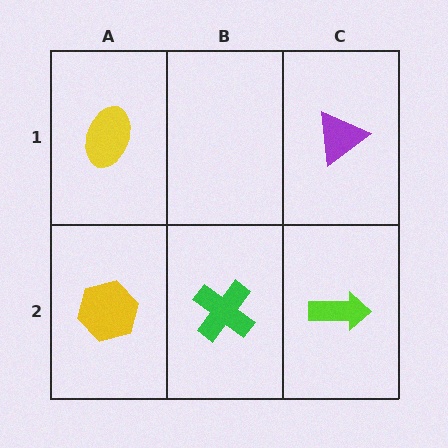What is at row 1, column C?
A purple triangle.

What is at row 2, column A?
A yellow hexagon.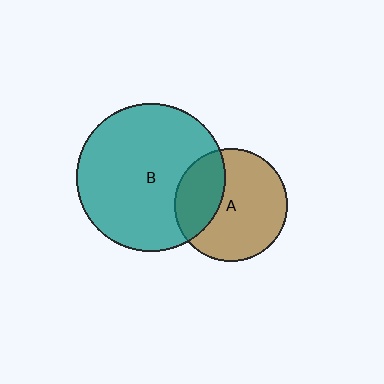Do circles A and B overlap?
Yes.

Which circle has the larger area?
Circle B (teal).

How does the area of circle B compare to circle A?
Approximately 1.7 times.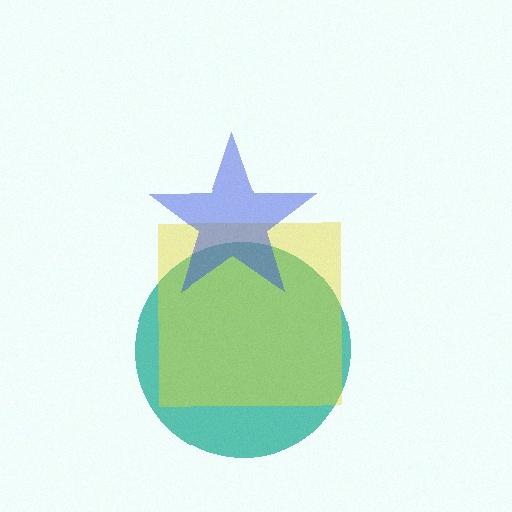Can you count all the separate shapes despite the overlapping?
Yes, there are 3 separate shapes.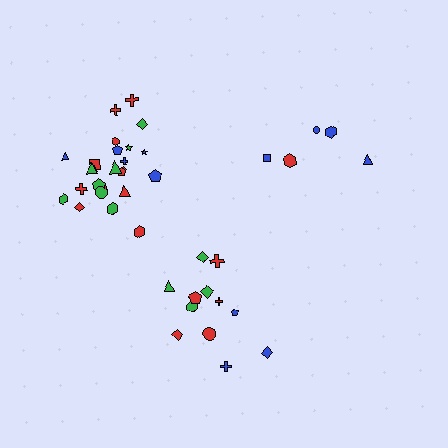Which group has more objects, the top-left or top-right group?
The top-left group.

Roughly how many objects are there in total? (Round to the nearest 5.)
Roughly 40 objects in total.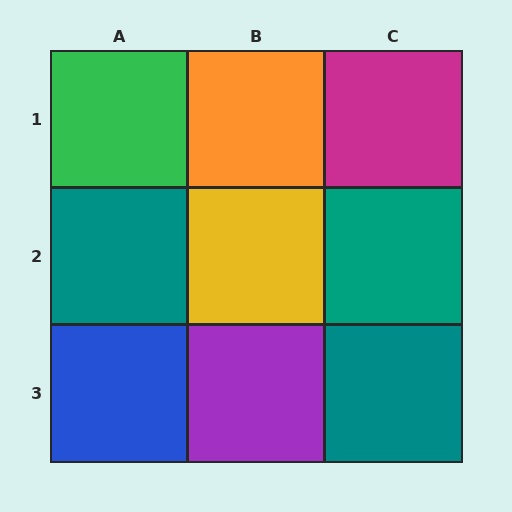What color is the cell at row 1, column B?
Orange.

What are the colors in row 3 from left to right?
Blue, purple, teal.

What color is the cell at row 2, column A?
Teal.